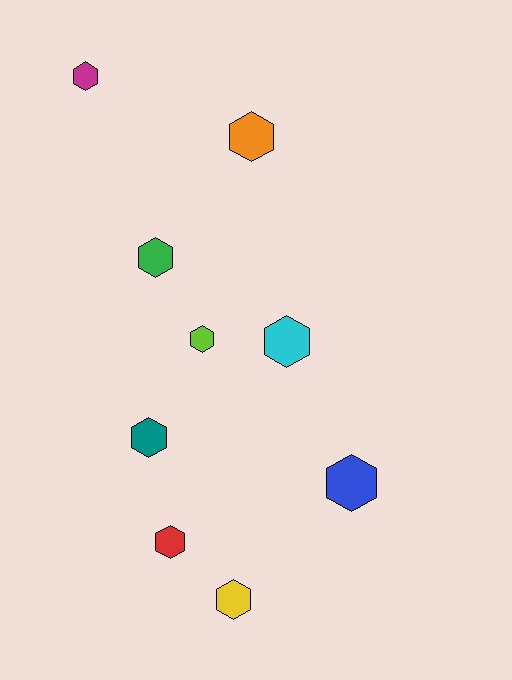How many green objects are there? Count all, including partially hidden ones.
There is 1 green object.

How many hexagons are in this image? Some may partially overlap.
There are 9 hexagons.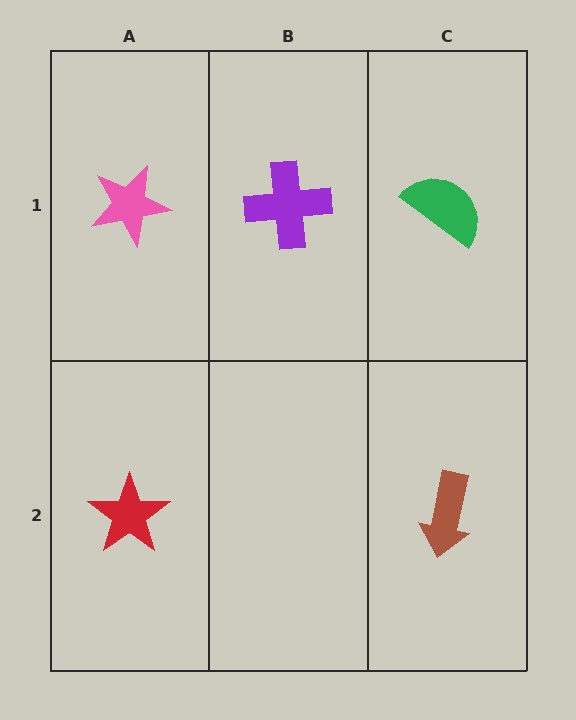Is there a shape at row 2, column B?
No, that cell is empty.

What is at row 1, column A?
A pink star.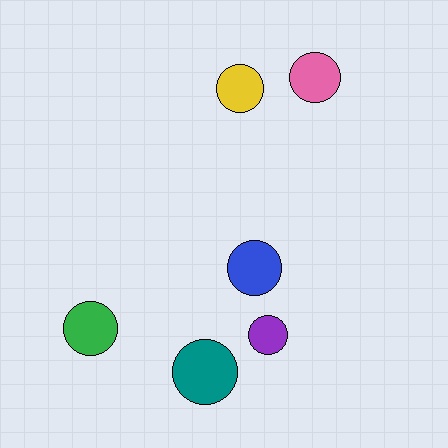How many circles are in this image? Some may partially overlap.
There are 6 circles.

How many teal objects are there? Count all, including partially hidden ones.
There is 1 teal object.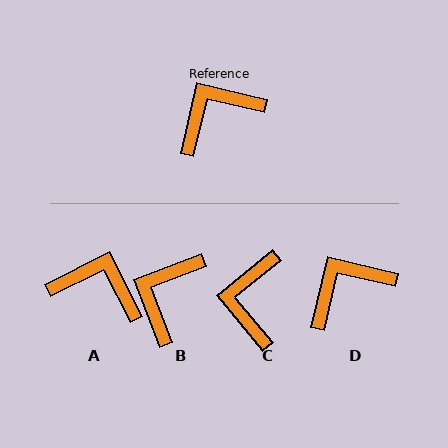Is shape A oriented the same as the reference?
No, it is off by about 50 degrees.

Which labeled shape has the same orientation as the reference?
D.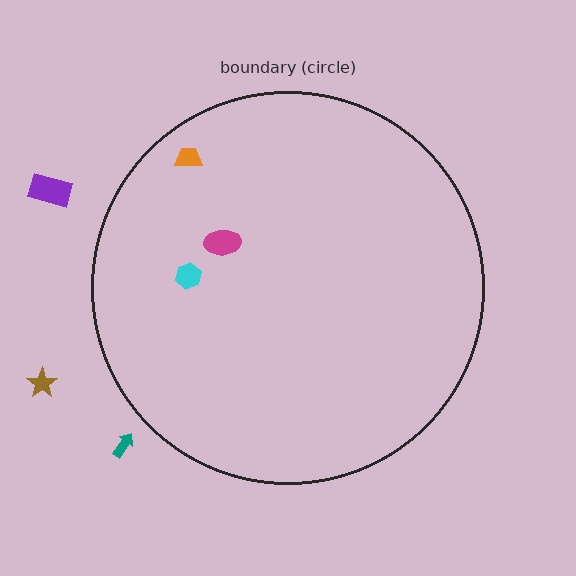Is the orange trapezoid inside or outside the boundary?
Inside.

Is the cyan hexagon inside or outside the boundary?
Inside.